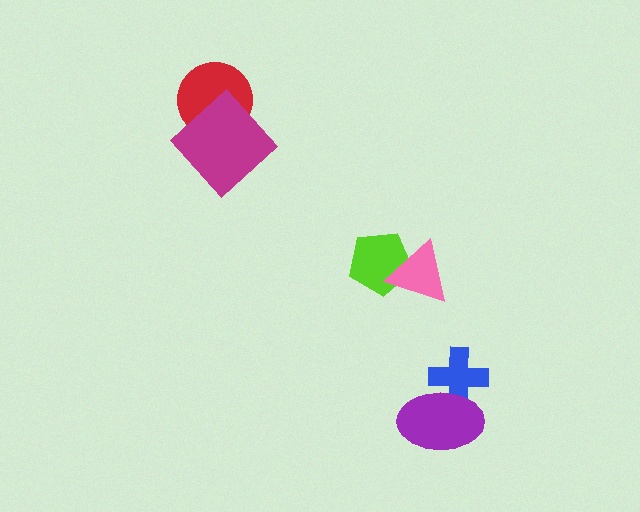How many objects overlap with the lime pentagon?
1 object overlaps with the lime pentagon.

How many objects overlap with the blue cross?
1 object overlaps with the blue cross.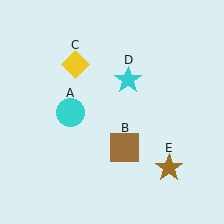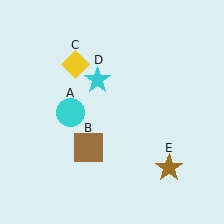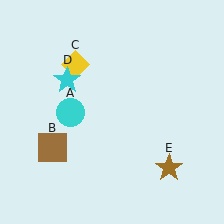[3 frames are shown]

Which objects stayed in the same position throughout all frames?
Cyan circle (object A) and yellow diamond (object C) and brown star (object E) remained stationary.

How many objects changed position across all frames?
2 objects changed position: brown square (object B), cyan star (object D).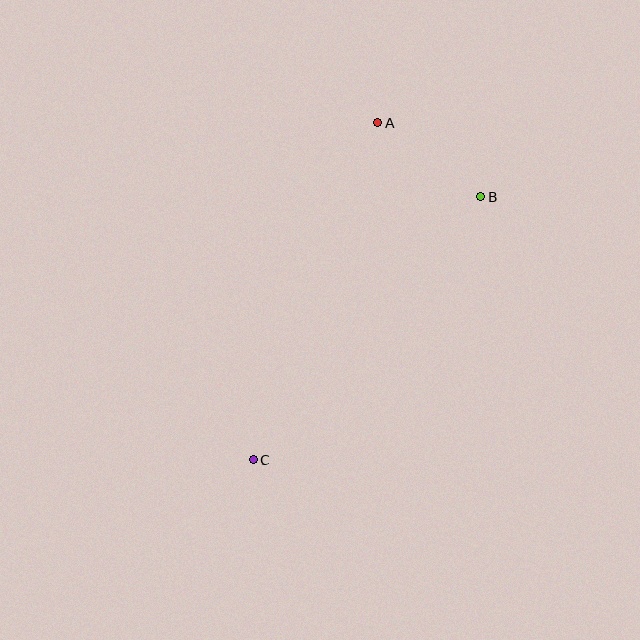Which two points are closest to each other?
Points A and B are closest to each other.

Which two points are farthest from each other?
Points A and C are farthest from each other.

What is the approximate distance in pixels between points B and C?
The distance between B and C is approximately 348 pixels.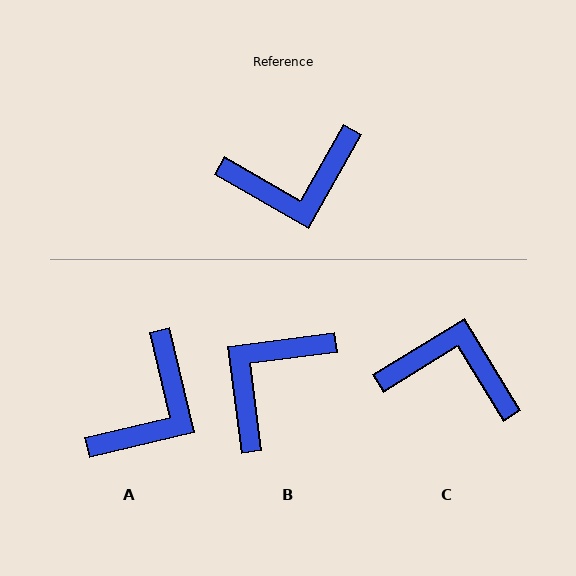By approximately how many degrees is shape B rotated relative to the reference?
Approximately 143 degrees clockwise.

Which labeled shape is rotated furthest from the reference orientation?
C, about 151 degrees away.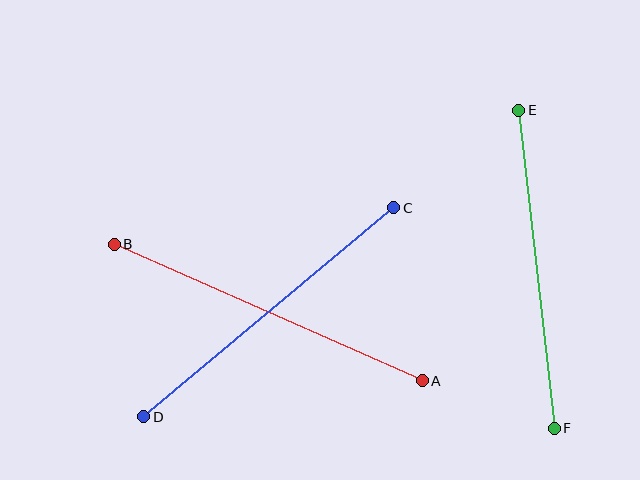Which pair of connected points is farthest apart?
Points A and B are farthest apart.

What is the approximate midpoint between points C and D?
The midpoint is at approximately (269, 312) pixels.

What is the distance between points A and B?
The distance is approximately 337 pixels.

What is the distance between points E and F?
The distance is approximately 320 pixels.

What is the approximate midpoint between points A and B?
The midpoint is at approximately (268, 313) pixels.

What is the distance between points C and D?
The distance is approximately 326 pixels.